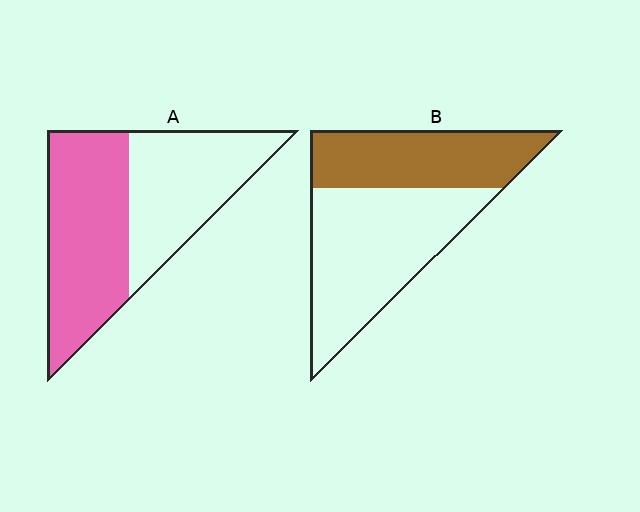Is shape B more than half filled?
No.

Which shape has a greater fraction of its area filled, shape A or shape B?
Shape A.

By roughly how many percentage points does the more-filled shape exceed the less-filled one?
By roughly 15 percentage points (A over B).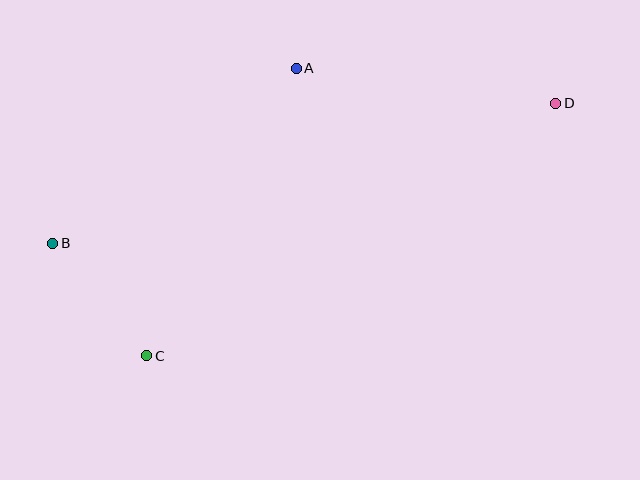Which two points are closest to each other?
Points B and C are closest to each other.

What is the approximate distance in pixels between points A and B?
The distance between A and B is approximately 300 pixels.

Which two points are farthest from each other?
Points B and D are farthest from each other.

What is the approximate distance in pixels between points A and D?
The distance between A and D is approximately 262 pixels.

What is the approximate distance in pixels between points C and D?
The distance between C and D is approximately 481 pixels.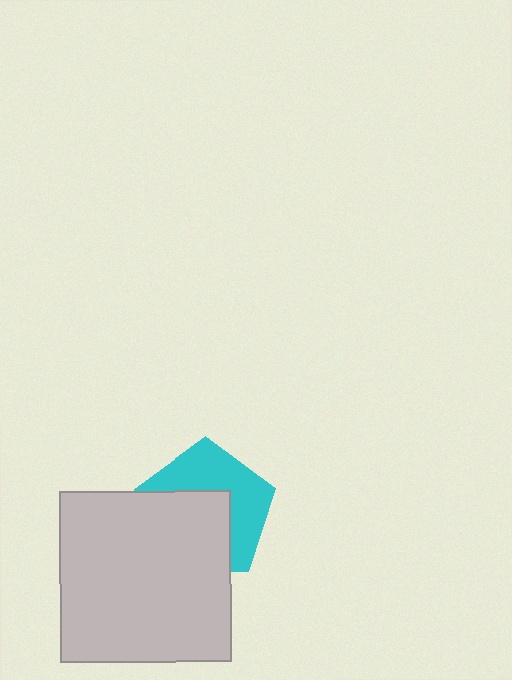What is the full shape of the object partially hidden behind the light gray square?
The partially hidden object is a cyan pentagon.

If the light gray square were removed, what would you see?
You would see the complete cyan pentagon.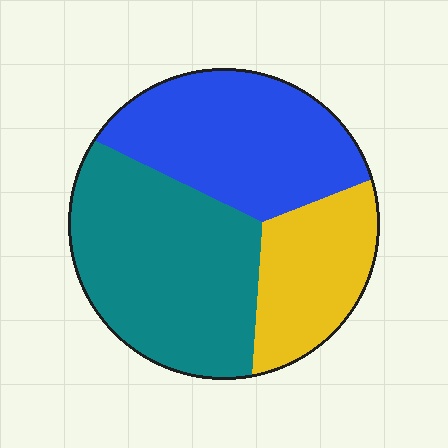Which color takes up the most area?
Teal, at roughly 45%.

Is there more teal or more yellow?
Teal.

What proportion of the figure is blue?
Blue covers roughly 35% of the figure.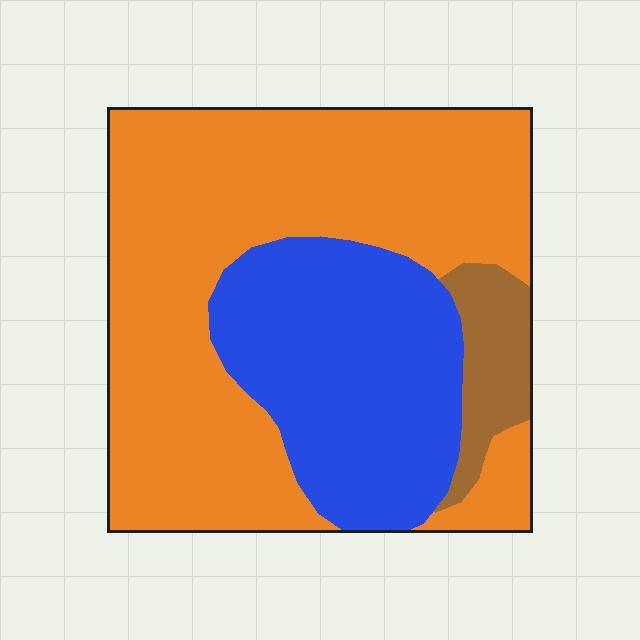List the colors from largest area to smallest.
From largest to smallest: orange, blue, brown.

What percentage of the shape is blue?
Blue covers 31% of the shape.